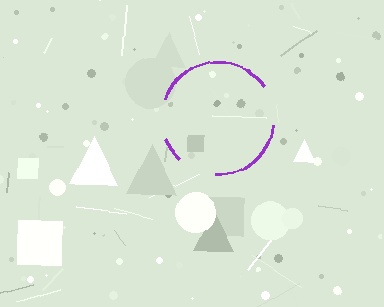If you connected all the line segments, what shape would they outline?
They would outline a circle.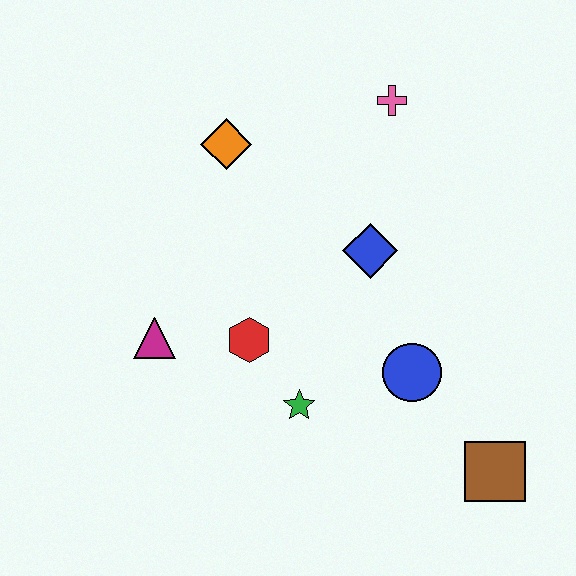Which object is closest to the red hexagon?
The green star is closest to the red hexagon.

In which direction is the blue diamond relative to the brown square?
The blue diamond is above the brown square.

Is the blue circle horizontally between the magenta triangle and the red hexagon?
No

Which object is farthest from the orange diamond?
The brown square is farthest from the orange diamond.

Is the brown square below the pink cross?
Yes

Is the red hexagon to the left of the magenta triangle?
No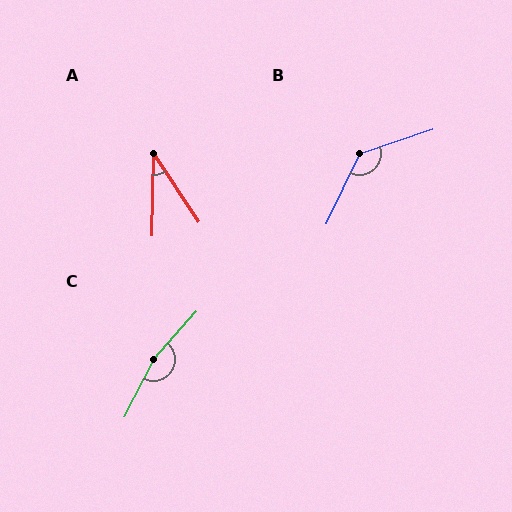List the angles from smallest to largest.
A (34°), B (134°), C (166°).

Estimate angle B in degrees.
Approximately 134 degrees.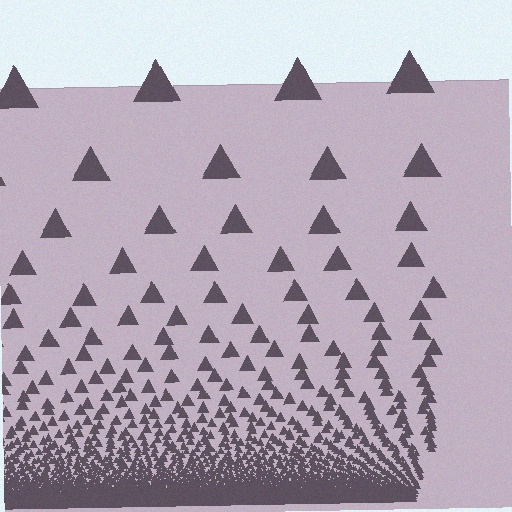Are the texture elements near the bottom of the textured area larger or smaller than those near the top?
Smaller. The gradient is inverted — elements near the bottom are smaller and denser.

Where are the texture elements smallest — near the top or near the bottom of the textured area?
Near the bottom.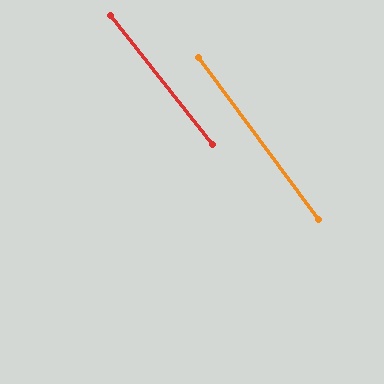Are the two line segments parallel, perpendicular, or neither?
Parallel — their directions differ by only 1.9°.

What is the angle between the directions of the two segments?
Approximately 2 degrees.